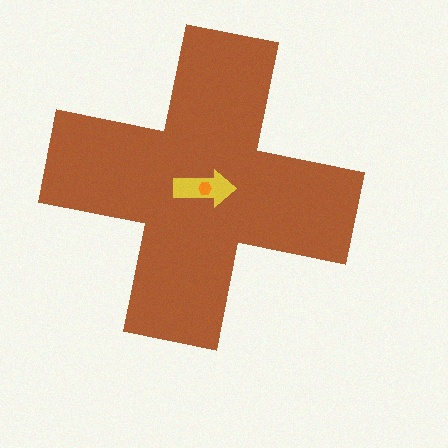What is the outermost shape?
The brown cross.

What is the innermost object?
The orange hexagon.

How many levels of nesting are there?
3.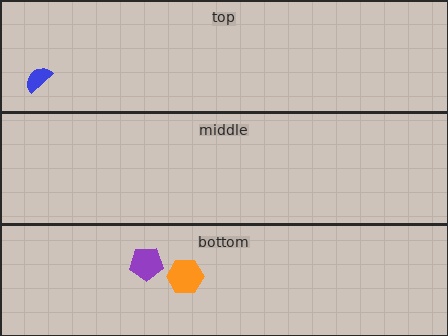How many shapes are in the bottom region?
2.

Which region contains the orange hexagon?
The bottom region.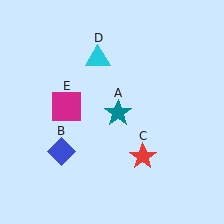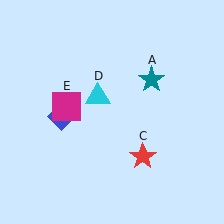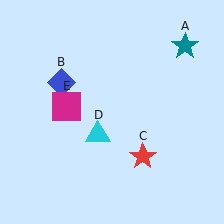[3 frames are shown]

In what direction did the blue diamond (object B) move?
The blue diamond (object B) moved up.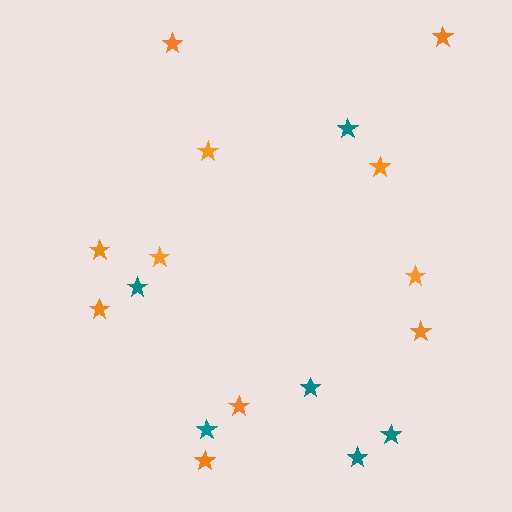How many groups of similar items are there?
There are 2 groups: one group of teal stars (6) and one group of orange stars (11).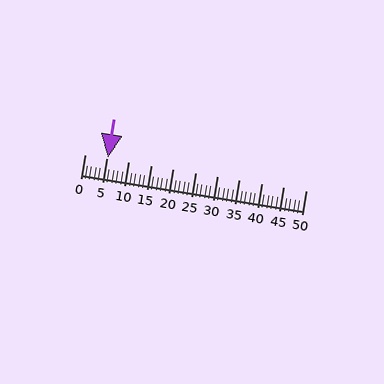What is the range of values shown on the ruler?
The ruler shows values from 0 to 50.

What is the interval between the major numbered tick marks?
The major tick marks are spaced 5 units apart.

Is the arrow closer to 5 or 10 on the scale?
The arrow is closer to 5.